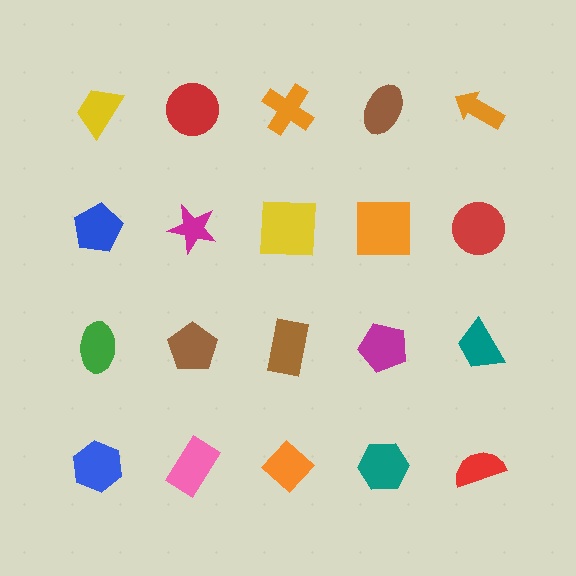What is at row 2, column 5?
A red circle.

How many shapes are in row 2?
5 shapes.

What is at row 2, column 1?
A blue pentagon.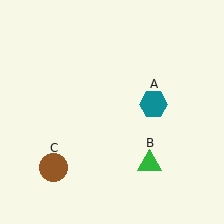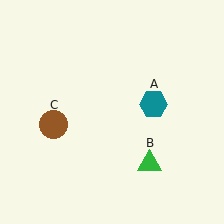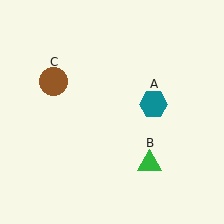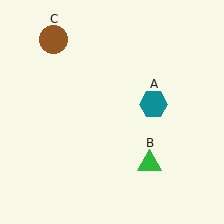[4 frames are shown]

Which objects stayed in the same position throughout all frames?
Teal hexagon (object A) and green triangle (object B) remained stationary.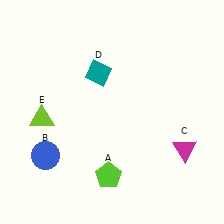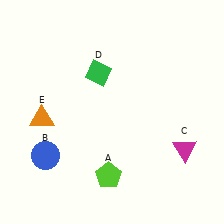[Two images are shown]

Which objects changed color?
D changed from teal to green. E changed from lime to orange.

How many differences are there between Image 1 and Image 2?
There are 2 differences between the two images.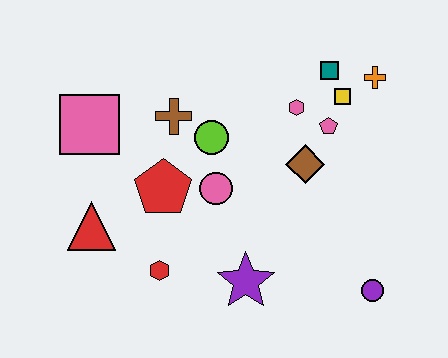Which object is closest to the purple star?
The red hexagon is closest to the purple star.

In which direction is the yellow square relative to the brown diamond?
The yellow square is above the brown diamond.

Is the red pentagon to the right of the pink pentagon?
No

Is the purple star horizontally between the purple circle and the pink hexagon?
No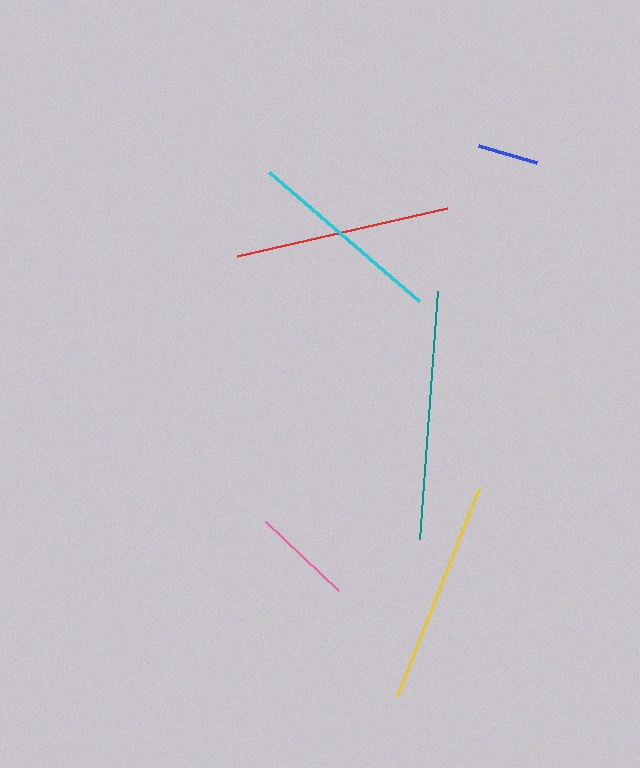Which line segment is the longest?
The teal line is the longest at approximately 249 pixels.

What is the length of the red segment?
The red segment is approximately 216 pixels long.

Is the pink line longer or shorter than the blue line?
The pink line is longer than the blue line.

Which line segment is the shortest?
The blue line is the shortest at approximately 61 pixels.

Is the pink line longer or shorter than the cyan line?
The cyan line is longer than the pink line.